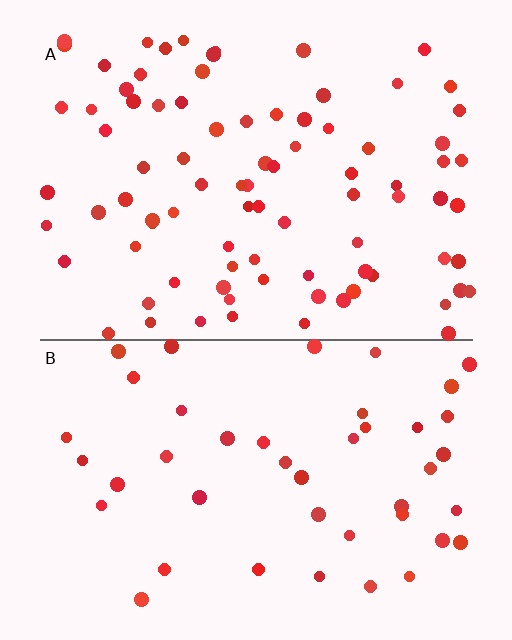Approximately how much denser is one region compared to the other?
Approximately 1.9× — region A over region B.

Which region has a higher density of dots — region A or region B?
A (the top).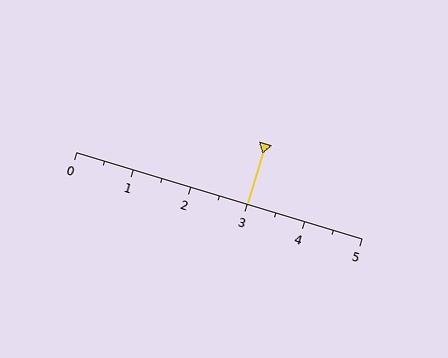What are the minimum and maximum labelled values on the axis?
The axis runs from 0 to 5.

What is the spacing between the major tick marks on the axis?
The major ticks are spaced 1 apart.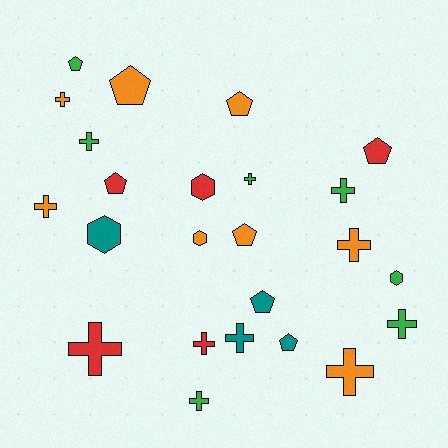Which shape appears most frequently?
Cross, with 12 objects.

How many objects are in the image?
There are 24 objects.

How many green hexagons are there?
There is 1 green hexagon.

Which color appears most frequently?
Orange, with 8 objects.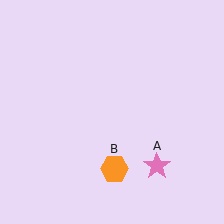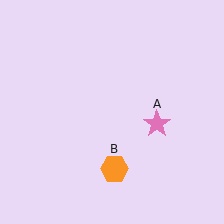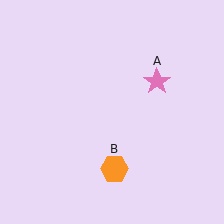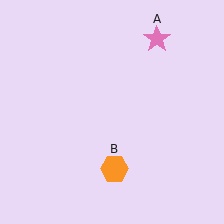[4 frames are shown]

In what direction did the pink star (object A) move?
The pink star (object A) moved up.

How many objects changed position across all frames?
1 object changed position: pink star (object A).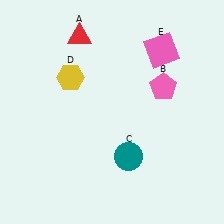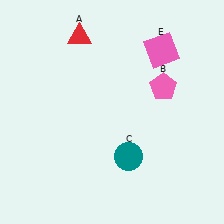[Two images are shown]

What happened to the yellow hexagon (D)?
The yellow hexagon (D) was removed in Image 2. It was in the top-left area of Image 1.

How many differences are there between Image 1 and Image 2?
There is 1 difference between the two images.